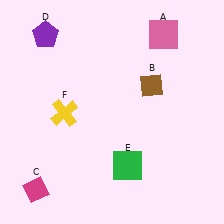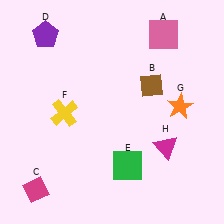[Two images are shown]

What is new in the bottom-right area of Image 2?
A magenta triangle (H) was added in the bottom-right area of Image 2.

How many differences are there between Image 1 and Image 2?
There are 2 differences between the two images.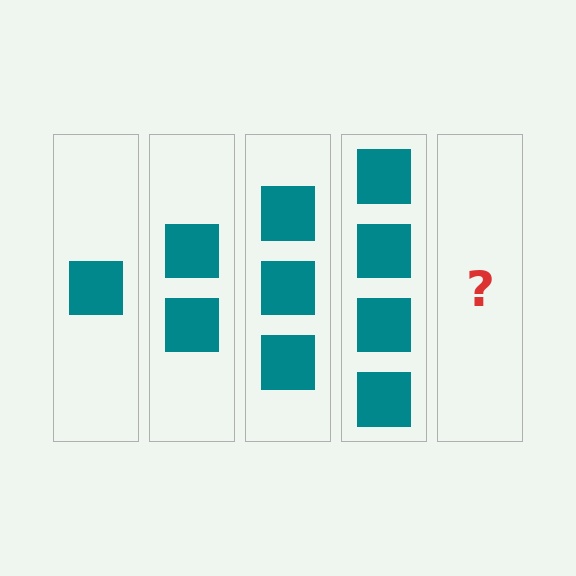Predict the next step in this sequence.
The next step is 5 squares.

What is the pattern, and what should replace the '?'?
The pattern is that each step adds one more square. The '?' should be 5 squares.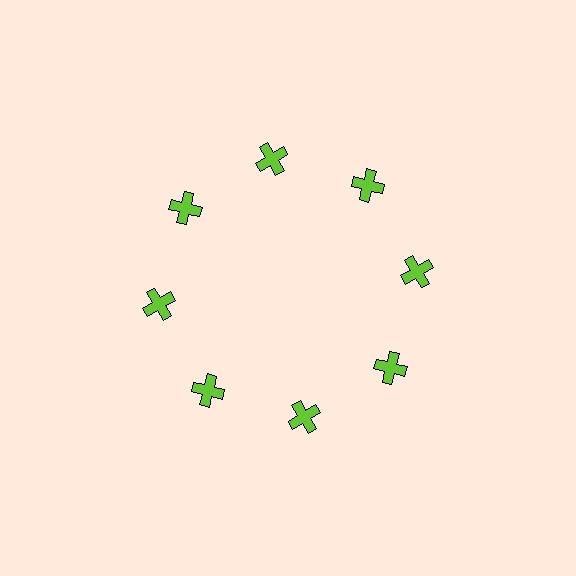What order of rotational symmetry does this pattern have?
This pattern has 8-fold rotational symmetry.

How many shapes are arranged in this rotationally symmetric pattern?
There are 8 shapes, arranged in 8 groups of 1.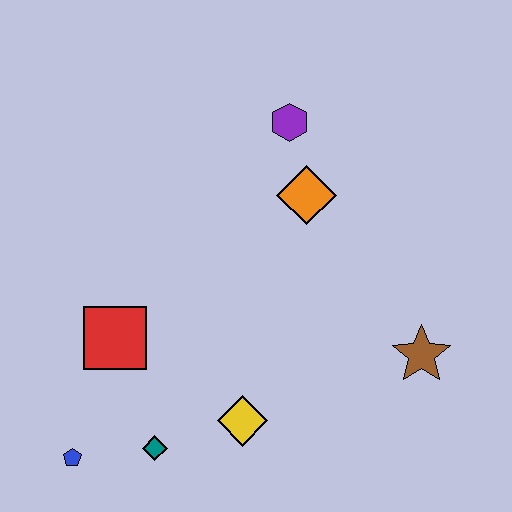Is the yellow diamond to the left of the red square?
No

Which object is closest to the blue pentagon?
The teal diamond is closest to the blue pentagon.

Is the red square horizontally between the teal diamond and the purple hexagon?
No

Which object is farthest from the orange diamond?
The blue pentagon is farthest from the orange diamond.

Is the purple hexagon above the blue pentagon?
Yes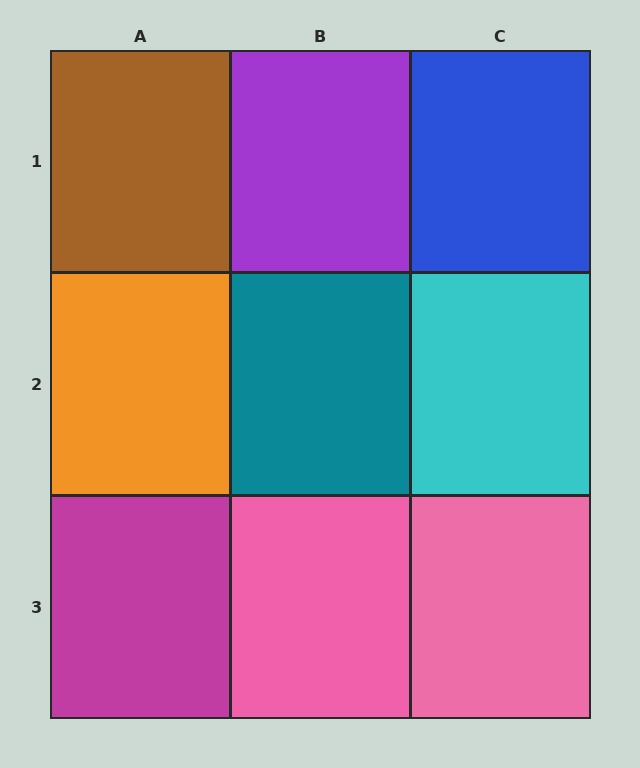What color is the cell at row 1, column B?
Purple.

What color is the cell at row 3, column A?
Magenta.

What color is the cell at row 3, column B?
Pink.